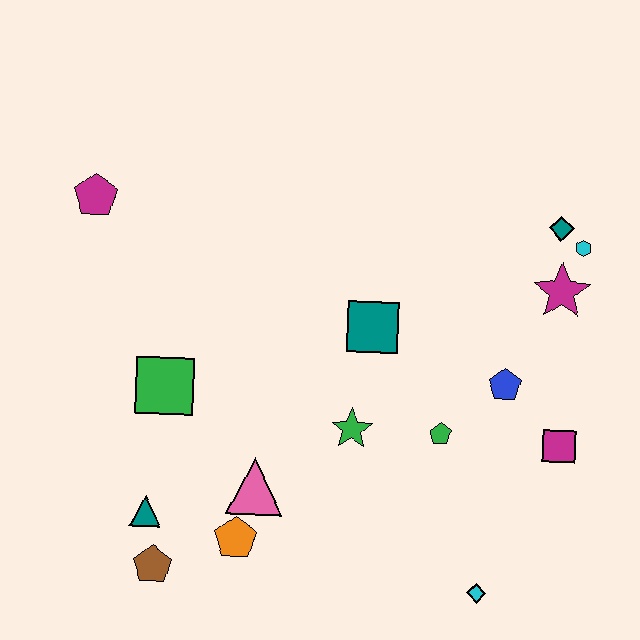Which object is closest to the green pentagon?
The blue pentagon is closest to the green pentagon.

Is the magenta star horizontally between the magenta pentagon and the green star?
No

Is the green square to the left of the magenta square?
Yes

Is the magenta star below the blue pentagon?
No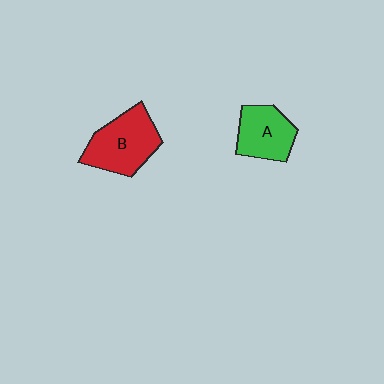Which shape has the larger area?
Shape B (red).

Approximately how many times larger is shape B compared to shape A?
Approximately 1.3 times.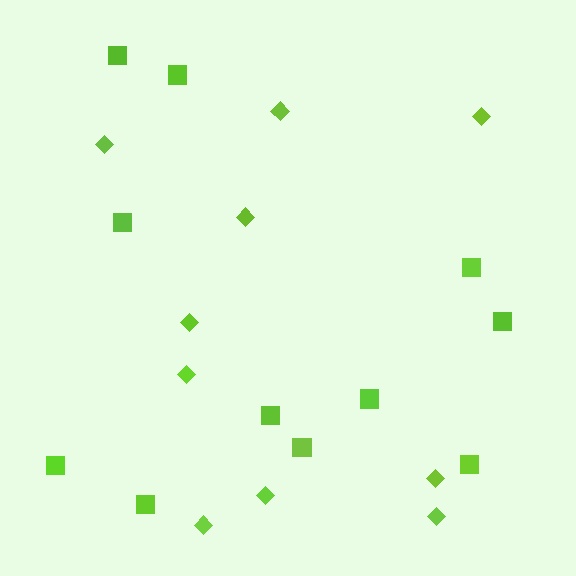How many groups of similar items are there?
There are 2 groups: one group of squares (11) and one group of diamonds (10).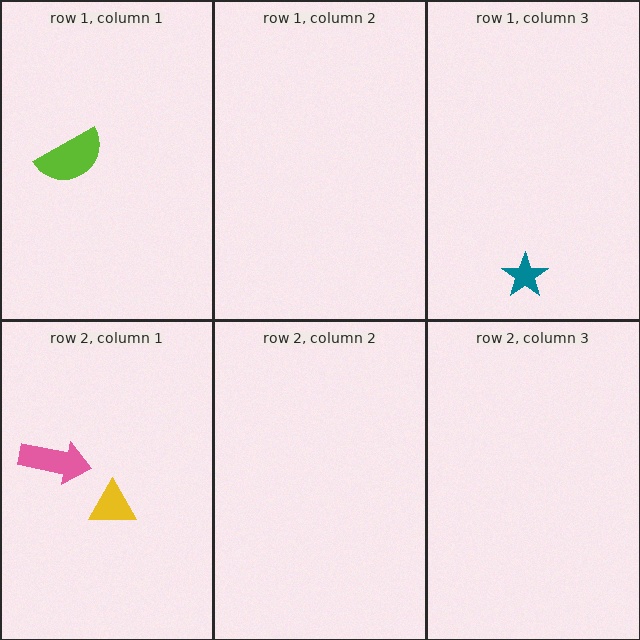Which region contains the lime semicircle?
The row 1, column 1 region.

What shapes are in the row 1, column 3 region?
The teal star.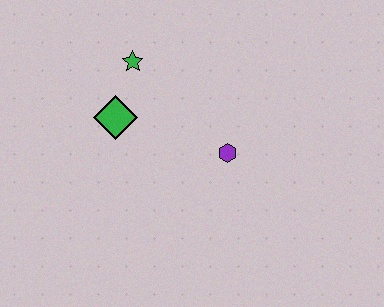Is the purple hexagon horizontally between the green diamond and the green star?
No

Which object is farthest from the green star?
The purple hexagon is farthest from the green star.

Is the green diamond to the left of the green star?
Yes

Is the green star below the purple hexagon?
No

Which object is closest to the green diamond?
The green star is closest to the green diamond.